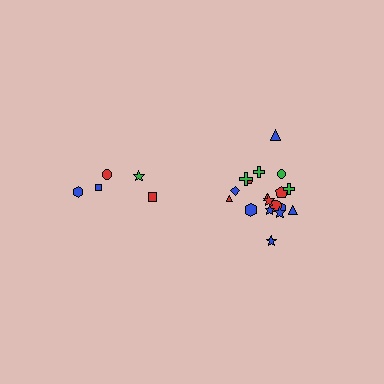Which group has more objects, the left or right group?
The right group.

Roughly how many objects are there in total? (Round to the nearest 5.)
Roughly 25 objects in total.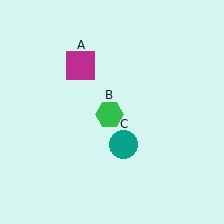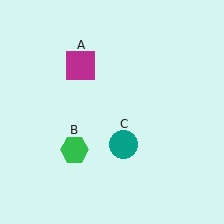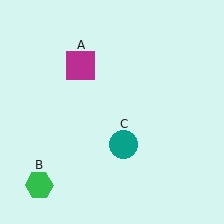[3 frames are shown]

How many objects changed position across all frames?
1 object changed position: green hexagon (object B).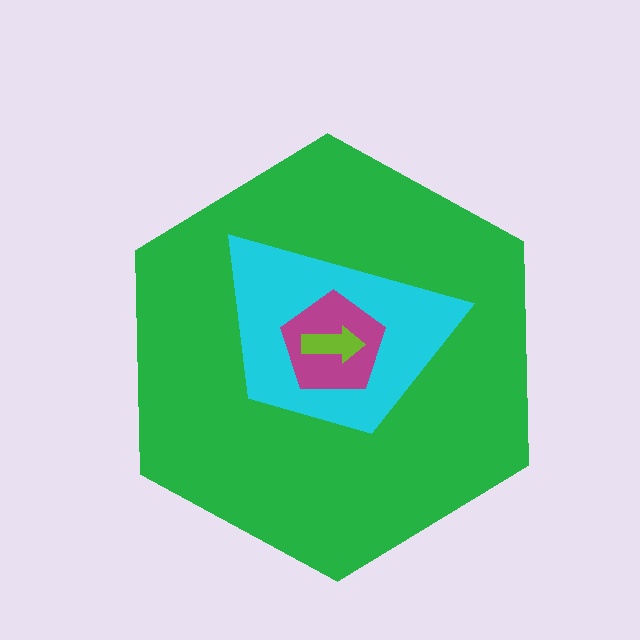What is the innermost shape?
The lime arrow.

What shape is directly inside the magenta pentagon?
The lime arrow.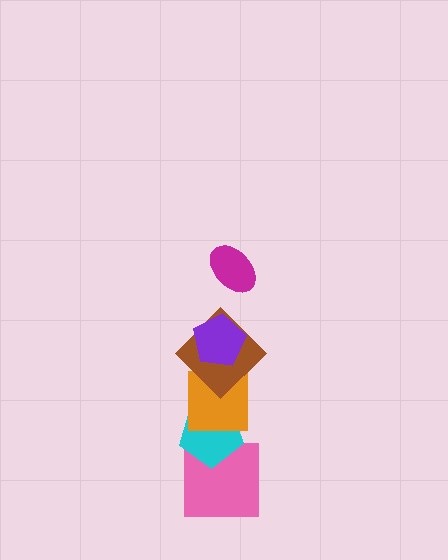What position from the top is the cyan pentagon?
The cyan pentagon is 5th from the top.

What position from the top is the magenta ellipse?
The magenta ellipse is 1st from the top.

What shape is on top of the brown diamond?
The purple pentagon is on top of the brown diamond.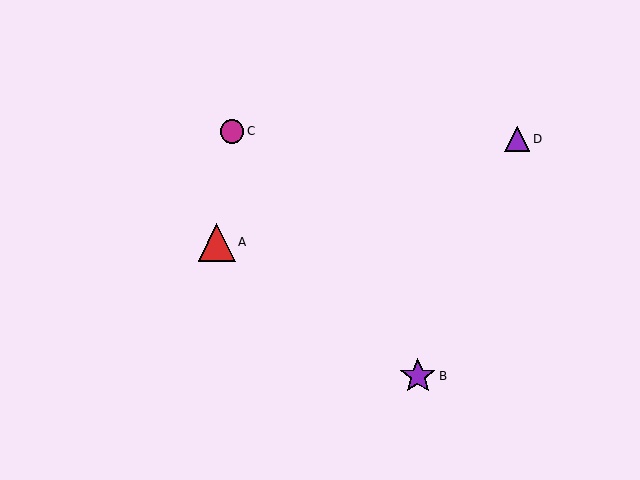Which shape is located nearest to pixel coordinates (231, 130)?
The magenta circle (labeled C) at (232, 131) is nearest to that location.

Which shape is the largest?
The red triangle (labeled A) is the largest.